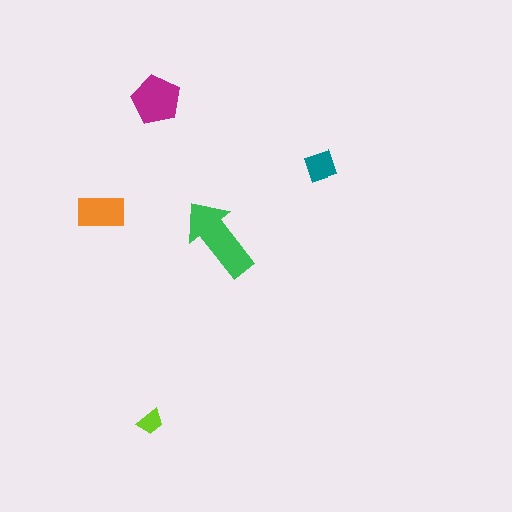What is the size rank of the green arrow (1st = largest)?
1st.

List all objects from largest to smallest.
The green arrow, the magenta pentagon, the orange rectangle, the teal diamond, the lime trapezoid.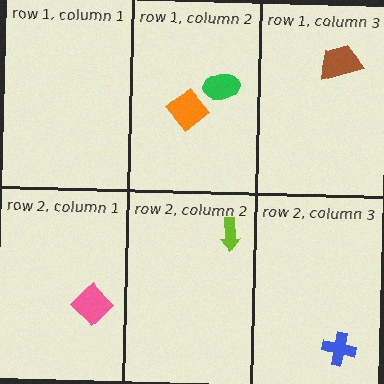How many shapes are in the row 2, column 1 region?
1.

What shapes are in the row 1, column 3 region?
The brown trapezoid.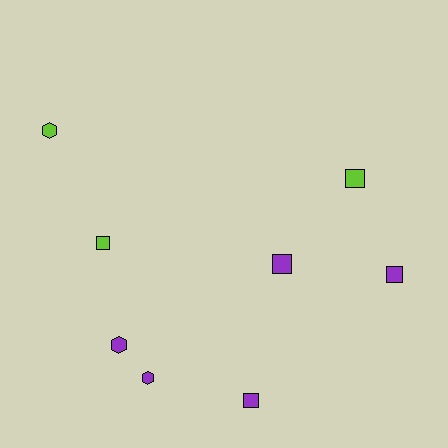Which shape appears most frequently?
Square, with 5 objects.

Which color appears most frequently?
Purple, with 5 objects.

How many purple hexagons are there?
There are 2 purple hexagons.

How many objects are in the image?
There are 8 objects.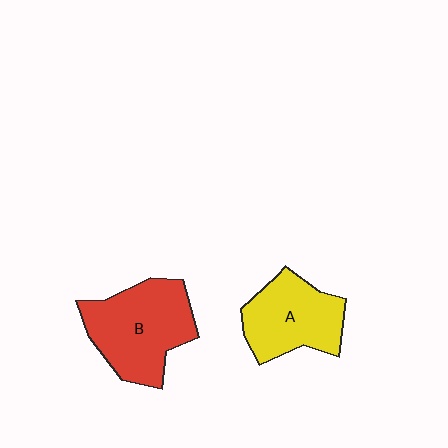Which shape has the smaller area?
Shape A (yellow).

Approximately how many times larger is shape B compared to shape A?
Approximately 1.2 times.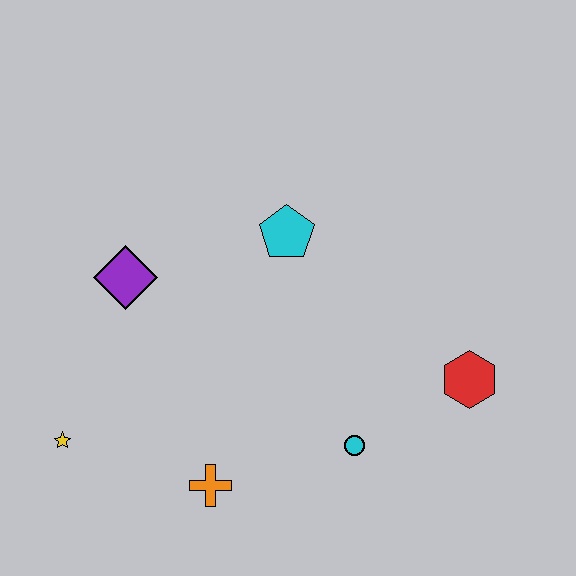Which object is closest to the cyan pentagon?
The purple diamond is closest to the cyan pentagon.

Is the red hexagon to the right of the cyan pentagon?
Yes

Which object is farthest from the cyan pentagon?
The yellow star is farthest from the cyan pentagon.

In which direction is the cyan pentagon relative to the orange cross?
The cyan pentagon is above the orange cross.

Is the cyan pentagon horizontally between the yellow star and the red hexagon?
Yes